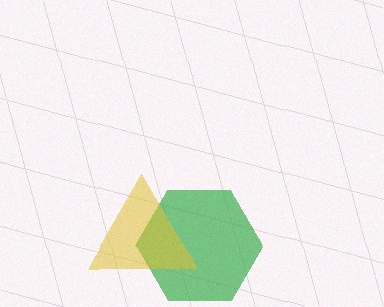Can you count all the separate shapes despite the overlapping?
Yes, there are 2 separate shapes.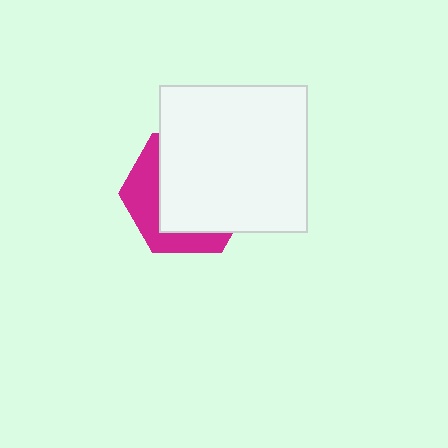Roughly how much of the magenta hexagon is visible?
A small part of it is visible (roughly 34%).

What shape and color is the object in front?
The object in front is a white square.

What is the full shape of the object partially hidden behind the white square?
The partially hidden object is a magenta hexagon.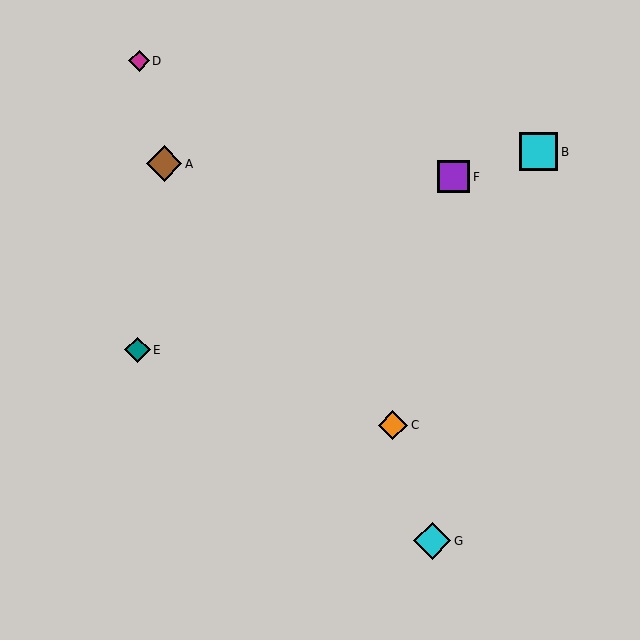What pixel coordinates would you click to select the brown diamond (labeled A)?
Click at (164, 164) to select the brown diamond A.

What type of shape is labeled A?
Shape A is a brown diamond.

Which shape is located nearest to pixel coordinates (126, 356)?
The teal diamond (labeled E) at (137, 350) is nearest to that location.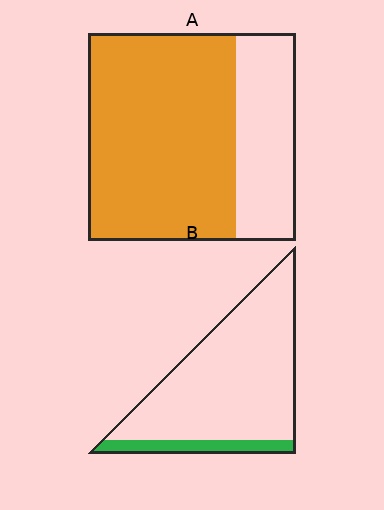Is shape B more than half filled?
No.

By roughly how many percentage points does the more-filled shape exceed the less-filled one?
By roughly 60 percentage points (A over B).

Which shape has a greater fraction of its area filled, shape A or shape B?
Shape A.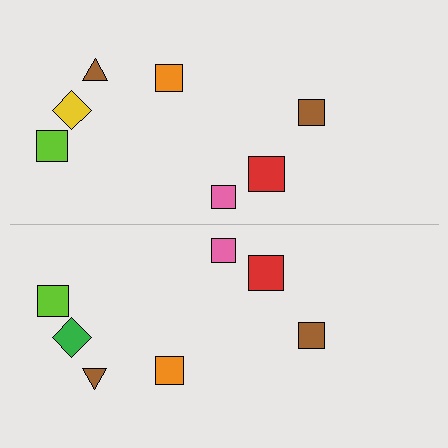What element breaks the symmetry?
The green diamond on the bottom side breaks the symmetry — its mirror counterpart is yellow.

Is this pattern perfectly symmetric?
No, the pattern is not perfectly symmetric. The green diamond on the bottom side breaks the symmetry — its mirror counterpart is yellow.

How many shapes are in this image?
There are 14 shapes in this image.